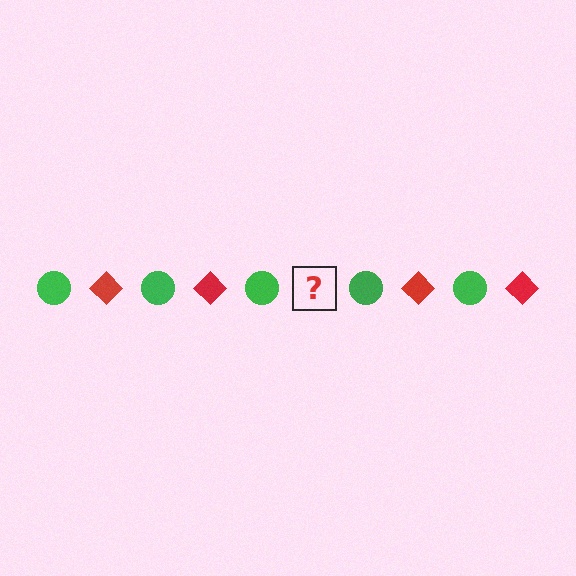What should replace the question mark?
The question mark should be replaced with a red diamond.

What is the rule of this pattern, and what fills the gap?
The rule is that the pattern alternates between green circle and red diamond. The gap should be filled with a red diamond.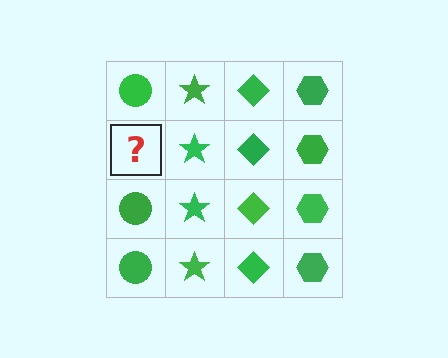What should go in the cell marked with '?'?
The missing cell should contain a green circle.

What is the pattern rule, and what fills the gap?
The rule is that each column has a consistent shape. The gap should be filled with a green circle.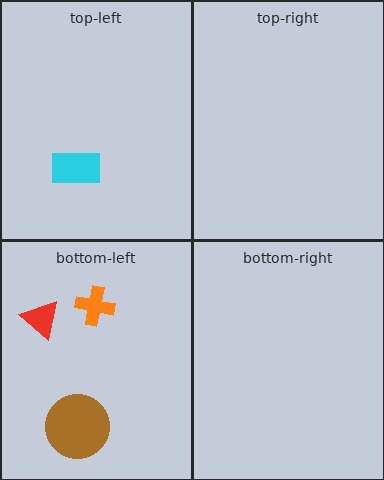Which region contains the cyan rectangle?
The top-left region.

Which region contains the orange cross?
The bottom-left region.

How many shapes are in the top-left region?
1.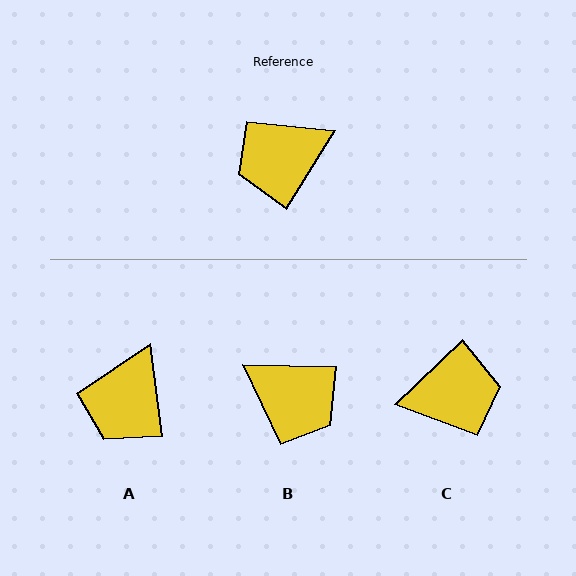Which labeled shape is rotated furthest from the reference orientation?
C, about 165 degrees away.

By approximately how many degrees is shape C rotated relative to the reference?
Approximately 165 degrees counter-clockwise.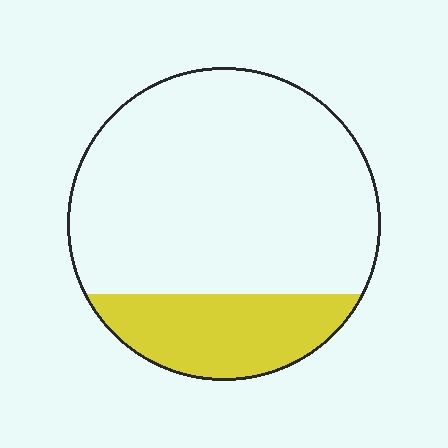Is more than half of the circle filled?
No.